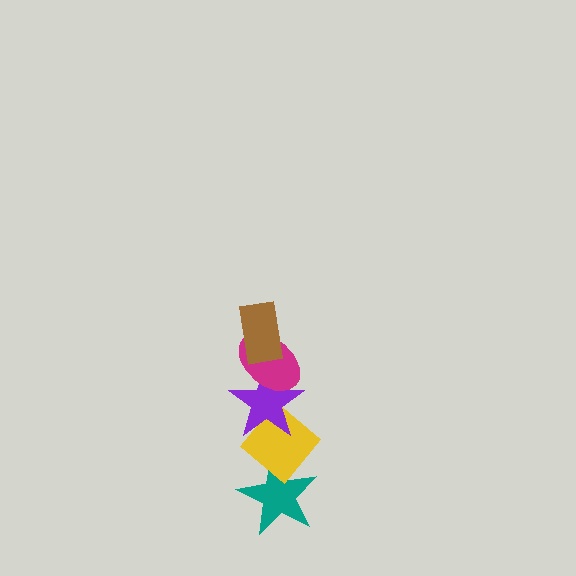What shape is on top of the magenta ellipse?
The brown rectangle is on top of the magenta ellipse.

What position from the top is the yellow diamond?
The yellow diamond is 4th from the top.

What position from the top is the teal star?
The teal star is 5th from the top.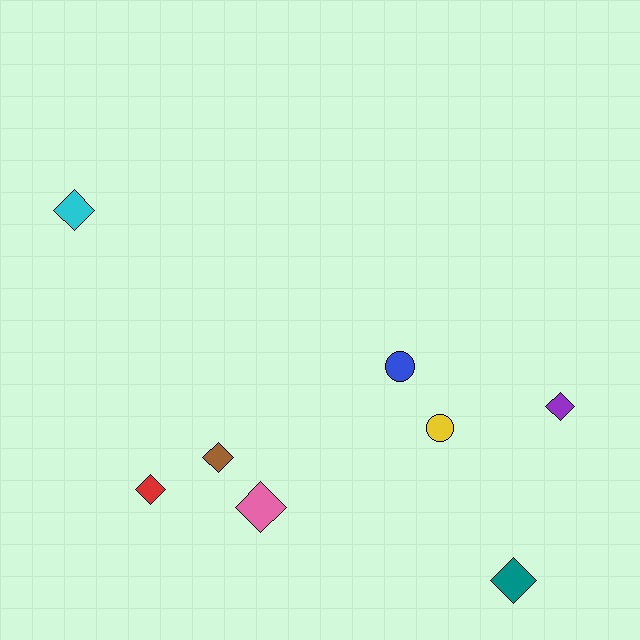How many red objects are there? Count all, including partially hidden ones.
There is 1 red object.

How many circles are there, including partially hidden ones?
There are 2 circles.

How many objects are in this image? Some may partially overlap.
There are 8 objects.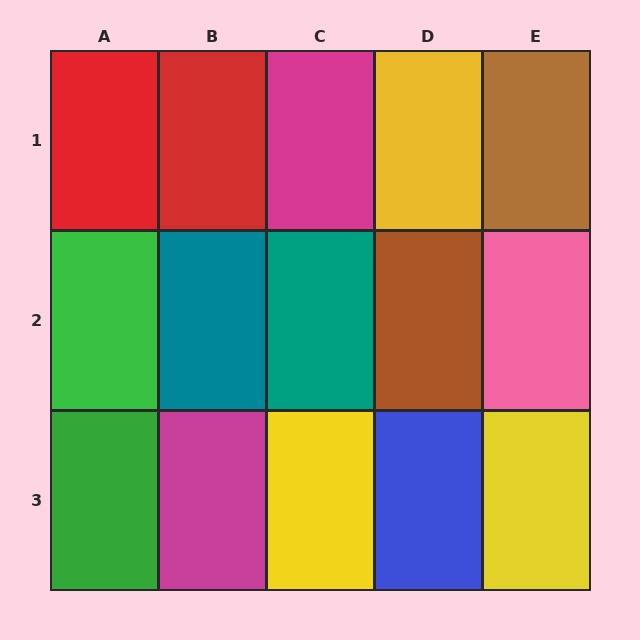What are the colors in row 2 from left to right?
Green, teal, teal, brown, pink.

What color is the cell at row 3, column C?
Yellow.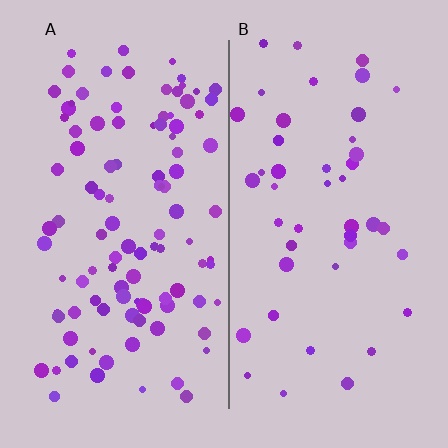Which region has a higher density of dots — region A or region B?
A (the left).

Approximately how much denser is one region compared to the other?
Approximately 2.4× — region A over region B.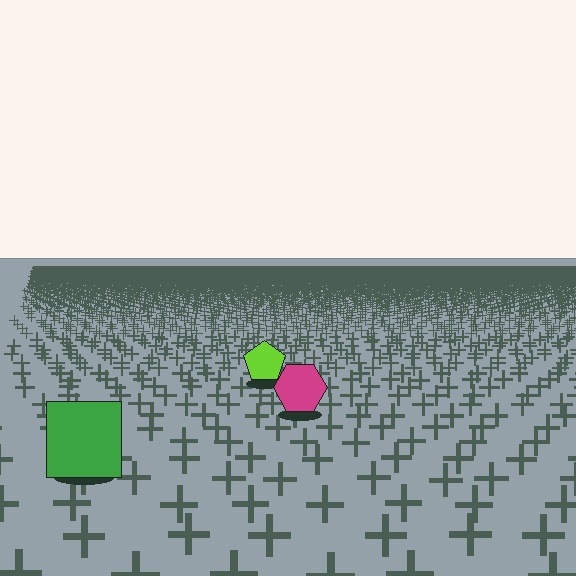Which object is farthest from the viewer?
The lime pentagon is farthest from the viewer. It appears smaller and the ground texture around it is denser.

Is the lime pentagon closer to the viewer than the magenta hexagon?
No. The magenta hexagon is closer — you can tell from the texture gradient: the ground texture is coarser near it.